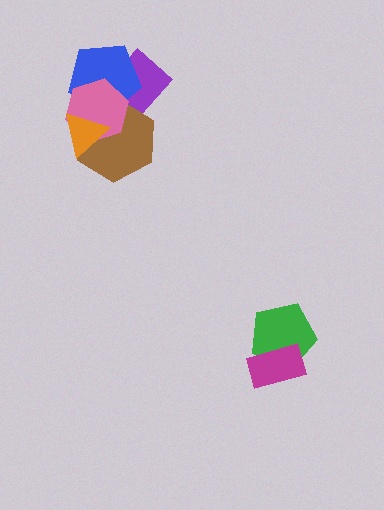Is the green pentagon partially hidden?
Yes, it is partially covered by another shape.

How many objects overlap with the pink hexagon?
4 objects overlap with the pink hexagon.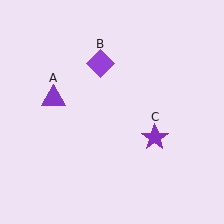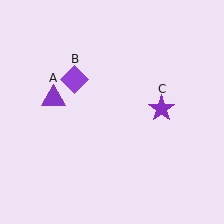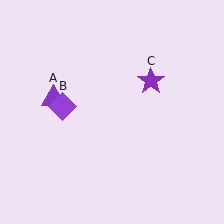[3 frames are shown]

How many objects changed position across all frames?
2 objects changed position: purple diamond (object B), purple star (object C).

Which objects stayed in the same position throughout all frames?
Purple triangle (object A) remained stationary.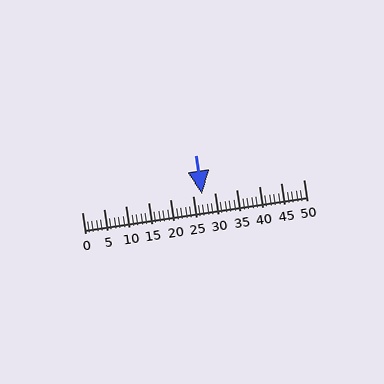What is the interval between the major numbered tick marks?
The major tick marks are spaced 5 units apart.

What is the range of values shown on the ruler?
The ruler shows values from 0 to 50.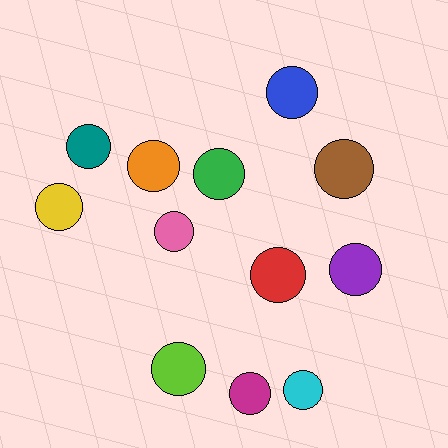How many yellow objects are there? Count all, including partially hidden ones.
There is 1 yellow object.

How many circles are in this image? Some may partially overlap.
There are 12 circles.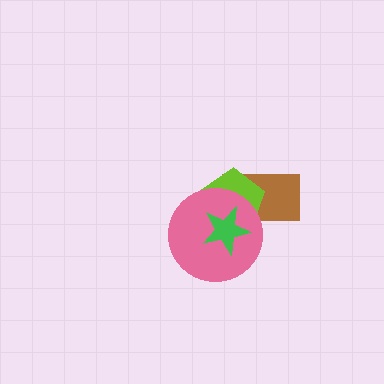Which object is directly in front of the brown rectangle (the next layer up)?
The lime pentagon is directly in front of the brown rectangle.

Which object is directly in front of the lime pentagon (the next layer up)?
The pink circle is directly in front of the lime pentagon.